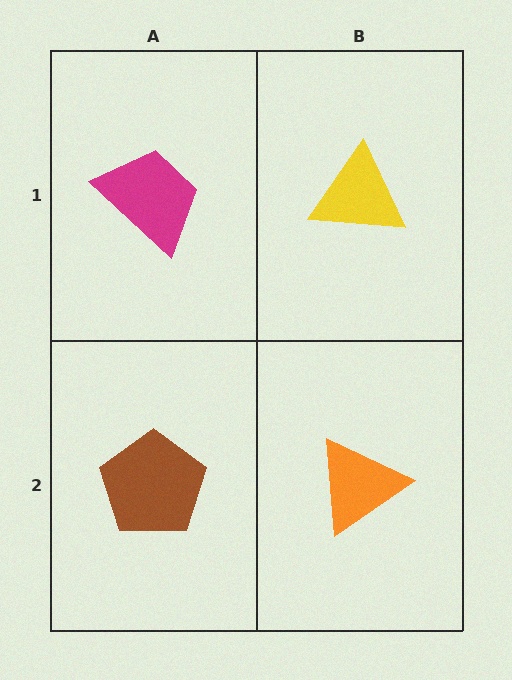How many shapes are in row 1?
2 shapes.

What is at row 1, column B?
A yellow triangle.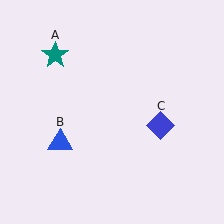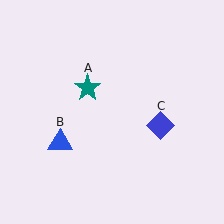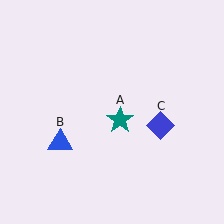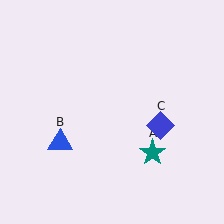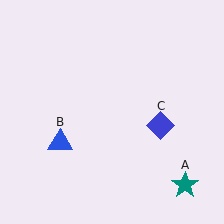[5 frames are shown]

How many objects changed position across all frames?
1 object changed position: teal star (object A).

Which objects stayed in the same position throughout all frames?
Blue triangle (object B) and blue diamond (object C) remained stationary.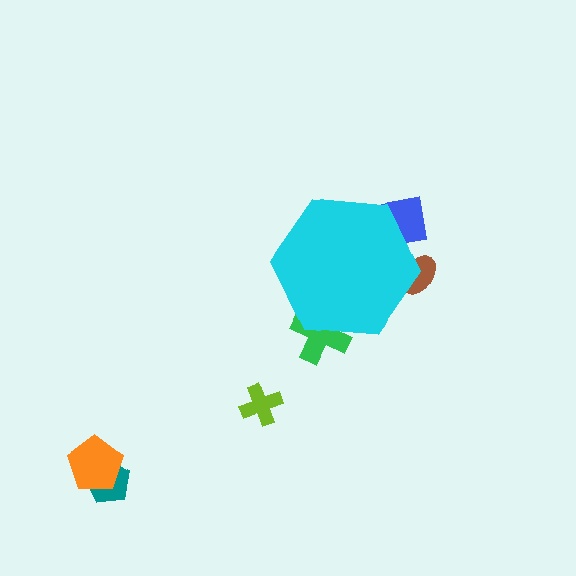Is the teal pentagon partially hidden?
No, the teal pentagon is fully visible.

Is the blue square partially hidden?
Yes, the blue square is partially hidden behind the cyan hexagon.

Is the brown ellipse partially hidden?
Yes, the brown ellipse is partially hidden behind the cyan hexagon.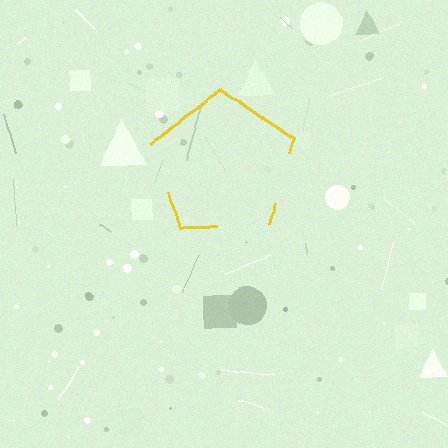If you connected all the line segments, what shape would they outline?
They would outline a pentagon.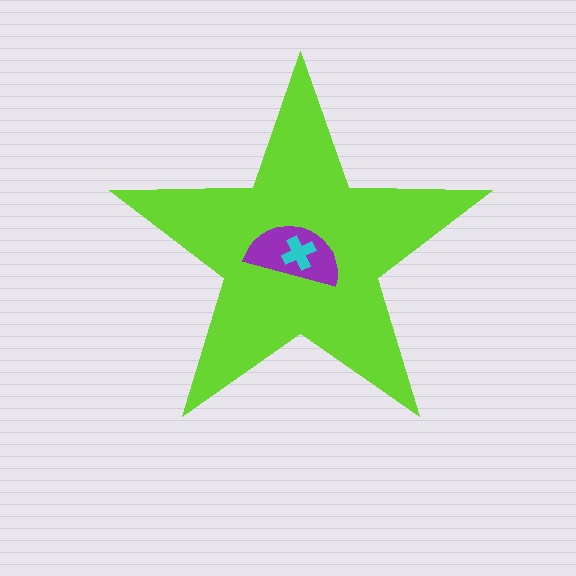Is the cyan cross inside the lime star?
Yes.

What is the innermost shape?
The cyan cross.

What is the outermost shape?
The lime star.